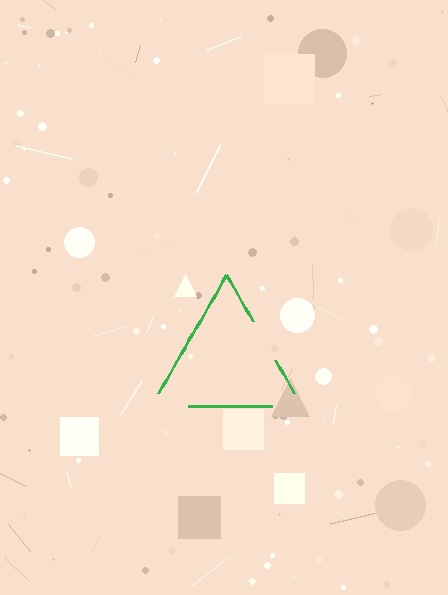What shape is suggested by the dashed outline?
The dashed outline suggests a triangle.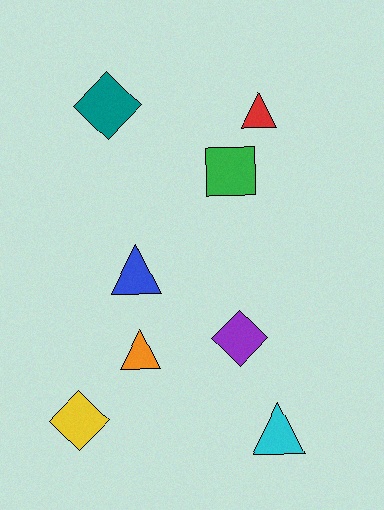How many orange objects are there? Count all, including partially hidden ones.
There is 1 orange object.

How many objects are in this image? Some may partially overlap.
There are 8 objects.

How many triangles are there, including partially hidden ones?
There are 4 triangles.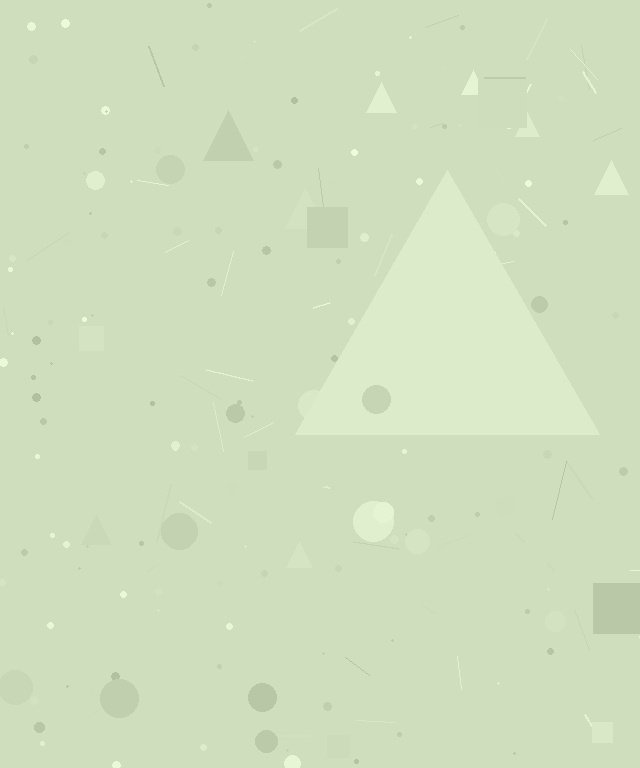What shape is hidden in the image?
A triangle is hidden in the image.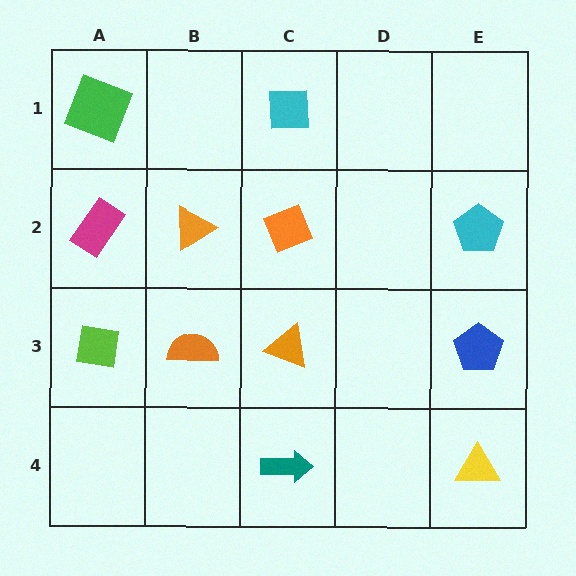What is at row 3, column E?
A blue pentagon.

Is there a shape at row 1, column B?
No, that cell is empty.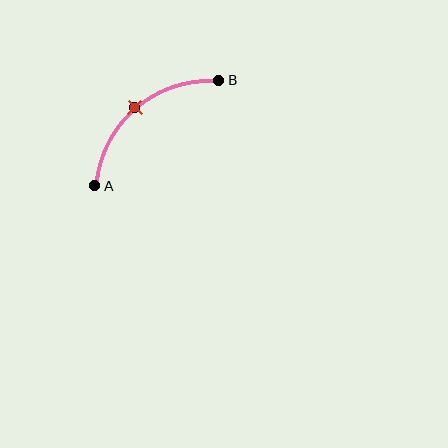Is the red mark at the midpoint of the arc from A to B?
Yes. The red mark lies on the arc at equal arc-length from both A and B — it is the arc midpoint.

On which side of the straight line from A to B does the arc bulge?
The arc bulges above and to the left of the straight line connecting A and B.